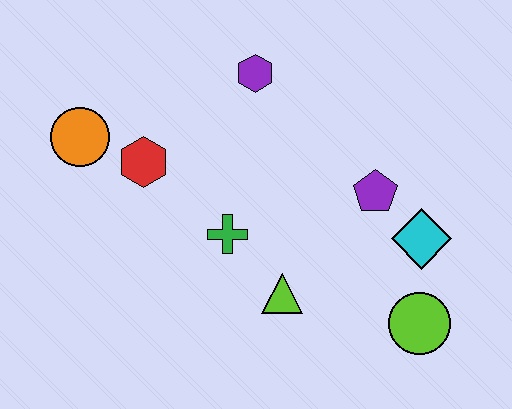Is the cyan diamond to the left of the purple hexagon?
No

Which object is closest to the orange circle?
The red hexagon is closest to the orange circle.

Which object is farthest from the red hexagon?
The lime circle is farthest from the red hexagon.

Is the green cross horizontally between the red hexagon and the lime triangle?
Yes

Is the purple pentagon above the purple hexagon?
No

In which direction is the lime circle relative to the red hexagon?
The lime circle is to the right of the red hexagon.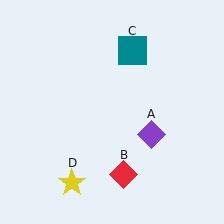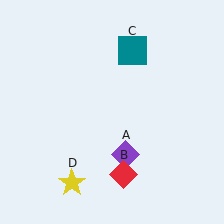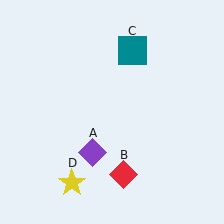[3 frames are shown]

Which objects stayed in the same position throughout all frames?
Red diamond (object B) and teal square (object C) and yellow star (object D) remained stationary.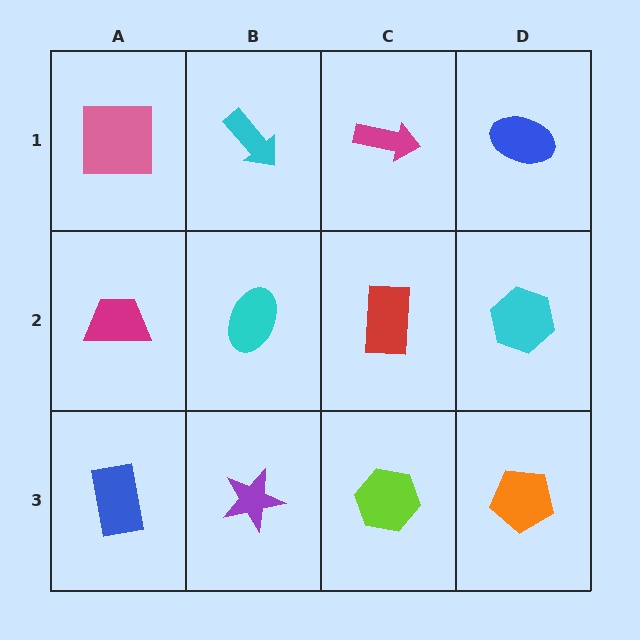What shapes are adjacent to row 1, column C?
A red rectangle (row 2, column C), a cyan arrow (row 1, column B), a blue ellipse (row 1, column D).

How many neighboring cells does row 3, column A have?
2.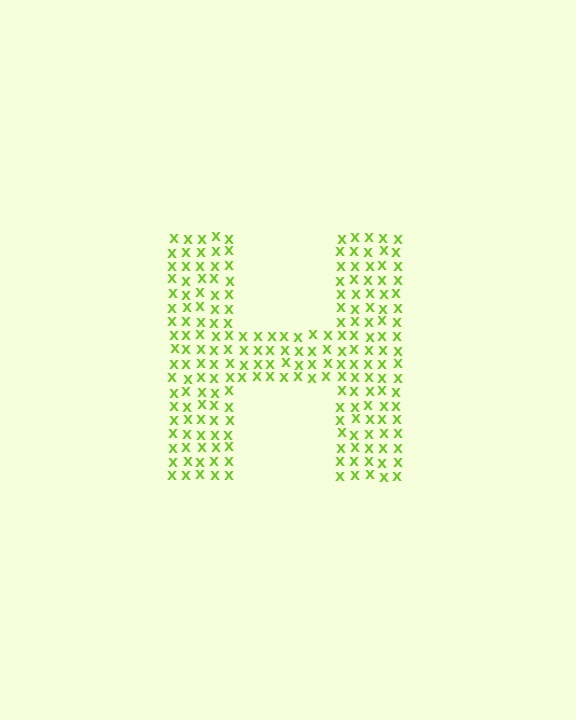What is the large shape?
The large shape is the letter H.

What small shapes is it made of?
It is made of small letter X's.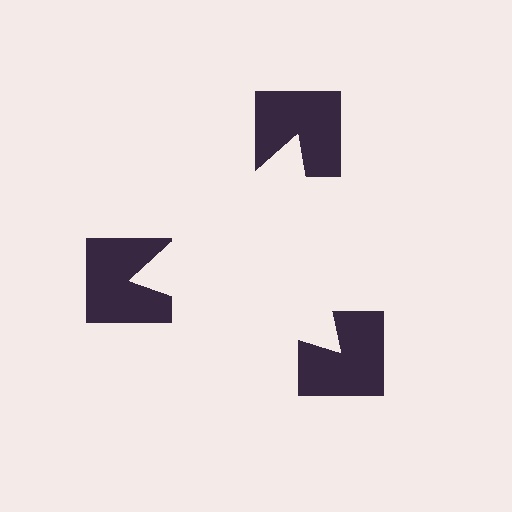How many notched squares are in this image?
There are 3 — one at each vertex of the illusory triangle.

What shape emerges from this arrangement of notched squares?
An illusory triangle — its edges are inferred from the aligned wedge cuts in the notched squares, not physically drawn.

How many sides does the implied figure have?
3 sides.